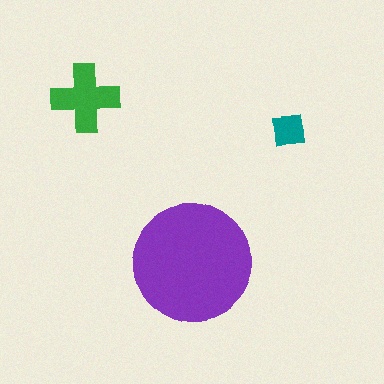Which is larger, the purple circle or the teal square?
The purple circle.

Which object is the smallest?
The teal square.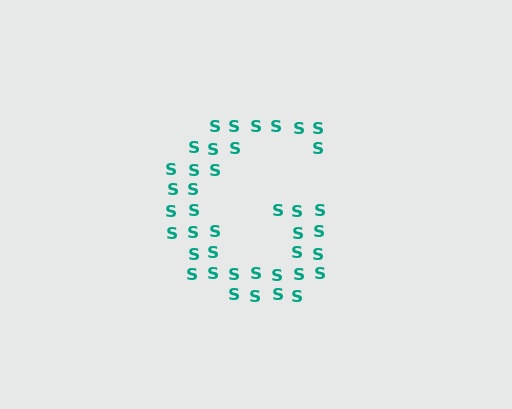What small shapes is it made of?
It is made of small letter S's.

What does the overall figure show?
The overall figure shows the letter G.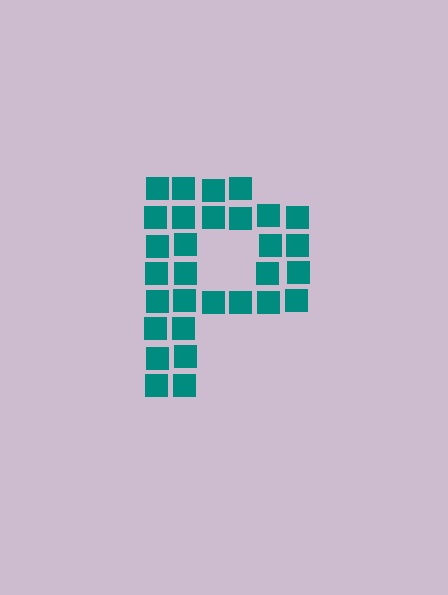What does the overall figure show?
The overall figure shows the letter P.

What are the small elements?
The small elements are squares.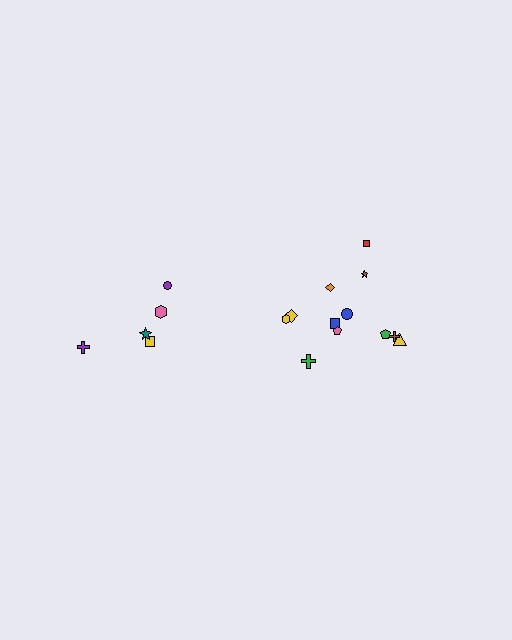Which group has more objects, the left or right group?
The right group.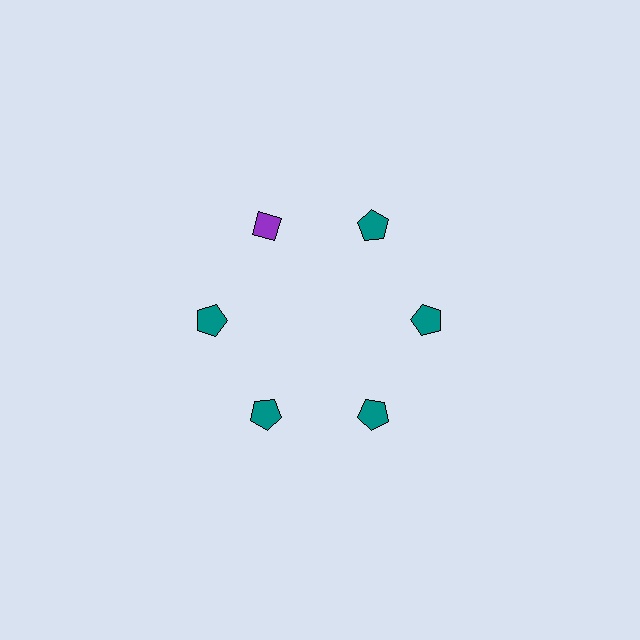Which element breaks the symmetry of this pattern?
The purple diamond at roughly the 11 o'clock position breaks the symmetry. All other shapes are teal pentagons.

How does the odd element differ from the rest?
It differs in both color (purple instead of teal) and shape (diamond instead of pentagon).